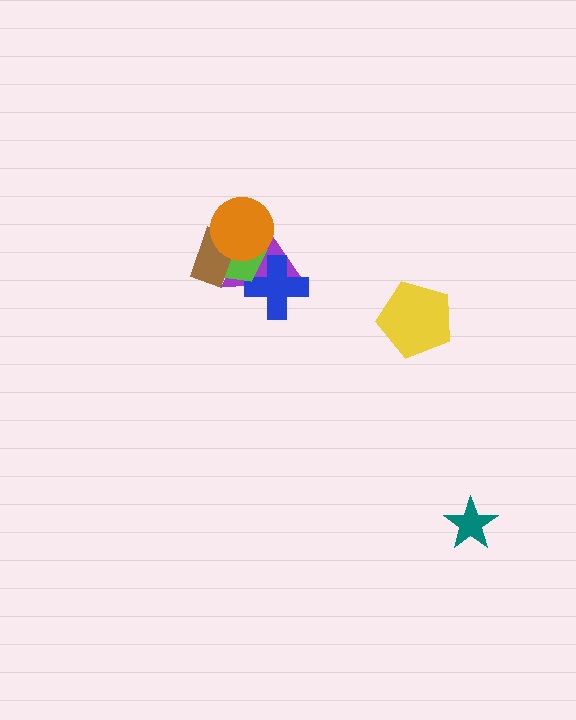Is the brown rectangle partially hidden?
Yes, it is partially covered by another shape.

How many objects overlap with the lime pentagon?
4 objects overlap with the lime pentagon.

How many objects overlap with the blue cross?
2 objects overlap with the blue cross.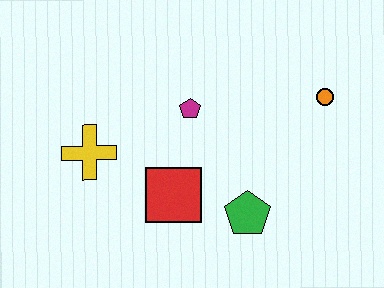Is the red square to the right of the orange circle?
No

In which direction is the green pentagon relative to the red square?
The green pentagon is to the right of the red square.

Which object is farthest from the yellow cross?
The orange circle is farthest from the yellow cross.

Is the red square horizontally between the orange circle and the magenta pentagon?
No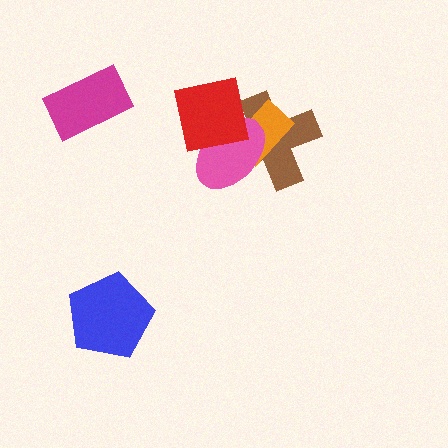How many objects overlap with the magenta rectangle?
0 objects overlap with the magenta rectangle.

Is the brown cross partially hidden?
Yes, it is partially covered by another shape.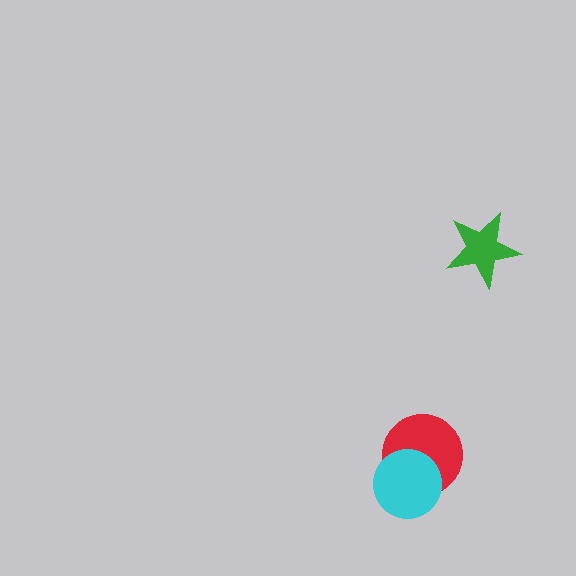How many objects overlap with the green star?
0 objects overlap with the green star.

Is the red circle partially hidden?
Yes, it is partially covered by another shape.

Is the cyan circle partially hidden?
No, no other shape covers it.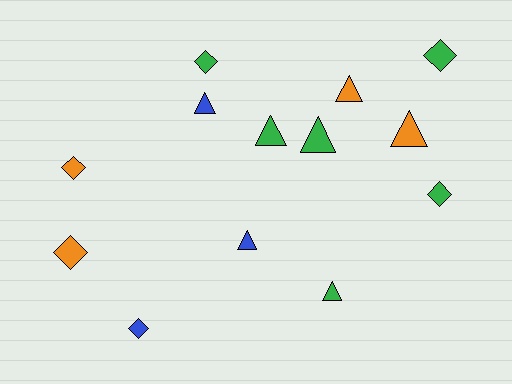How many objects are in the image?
There are 13 objects.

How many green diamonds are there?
There are 3 green diamonds.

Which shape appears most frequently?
Triangle, with 7 objects.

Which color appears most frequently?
Green, with 6 objects.